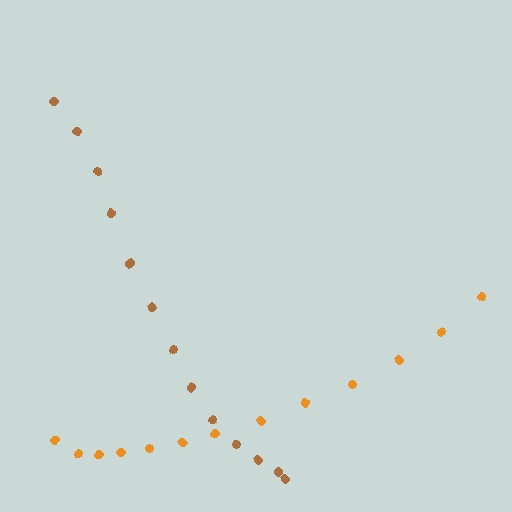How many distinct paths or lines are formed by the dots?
There are 2 distinct paths.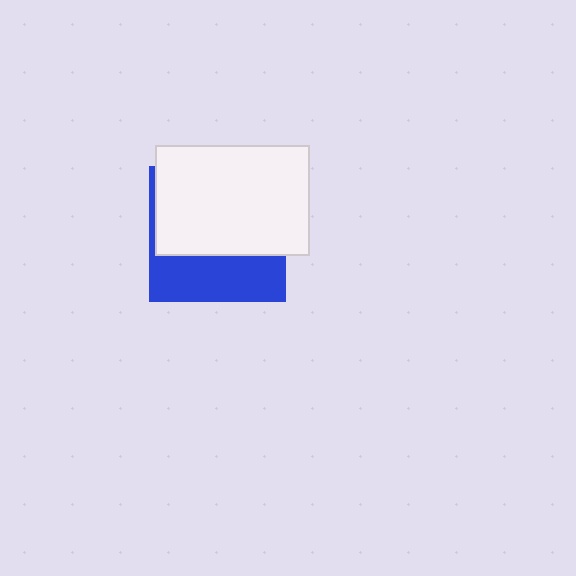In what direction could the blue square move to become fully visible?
The blue square could move down. That would shift it out from behind the white rectangle entirely.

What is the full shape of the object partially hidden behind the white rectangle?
The partially hidden object is a blue square.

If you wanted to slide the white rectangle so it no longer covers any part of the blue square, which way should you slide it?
Slide it up — that is the most direct way to separate the two shapes.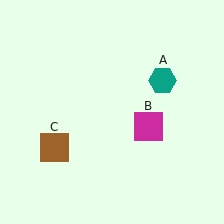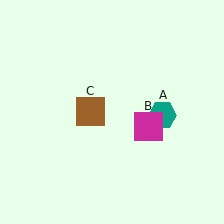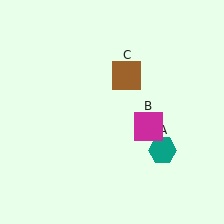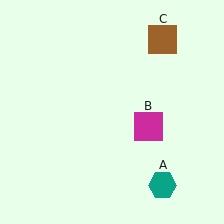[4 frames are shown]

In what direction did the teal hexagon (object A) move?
The teal hexagon (object A) moved down.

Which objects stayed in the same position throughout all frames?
Magenta square (object B) remained stationary.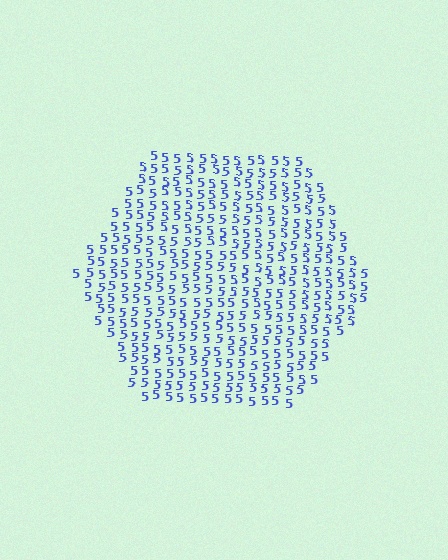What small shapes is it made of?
It is made of small digit 5's.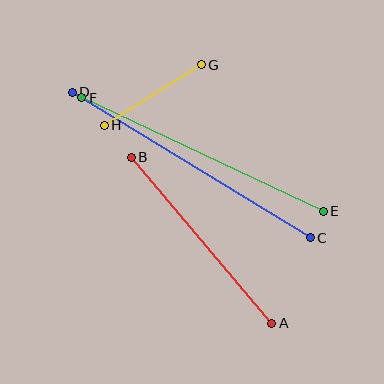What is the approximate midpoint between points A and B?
The midpoint is at approximately (202, 240) pixels.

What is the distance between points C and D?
The distance is approximately 279 pixels.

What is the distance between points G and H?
The distance is approximately 114 pixels.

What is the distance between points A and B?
The distance is approximately 218 pixels.